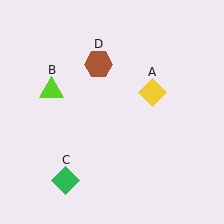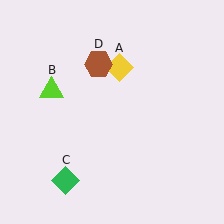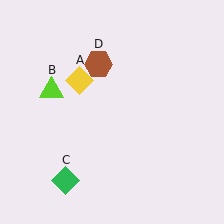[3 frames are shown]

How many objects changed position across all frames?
1 object changed position: yellow diamond (object A).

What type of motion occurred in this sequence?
The yellow diamond (object A) rotated counterclockwise around the center of the scene.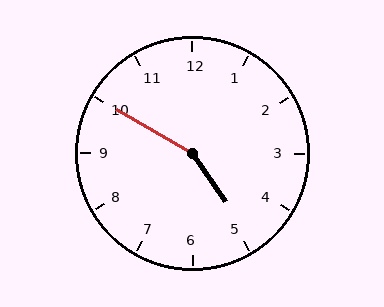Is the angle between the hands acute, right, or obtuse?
It is obtuse.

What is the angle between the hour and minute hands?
Approximately 155 degrees.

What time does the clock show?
4:50.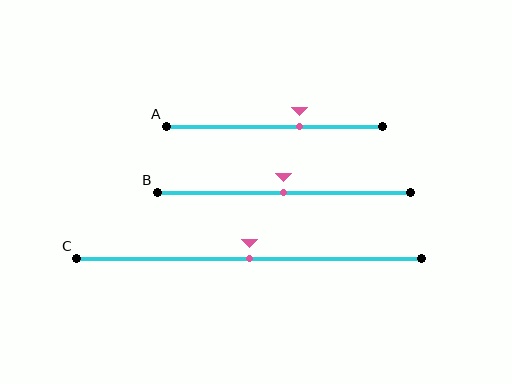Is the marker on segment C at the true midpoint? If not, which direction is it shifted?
Yes, the marker on segment C is at the true midpoint.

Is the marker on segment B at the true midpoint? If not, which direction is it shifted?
Yes, the marker on segment B is at the true midpoint.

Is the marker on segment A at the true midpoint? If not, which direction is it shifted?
No, the marker on segment A is shifted to the right by about 12% of the segment length.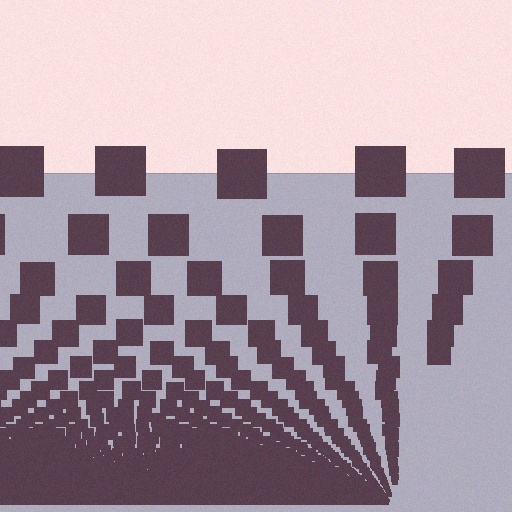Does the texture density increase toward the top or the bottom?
Density increases toward the bottom.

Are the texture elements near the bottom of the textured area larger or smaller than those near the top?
Smaller. The gradient is inverted — elements near the bottom are smaller and denser.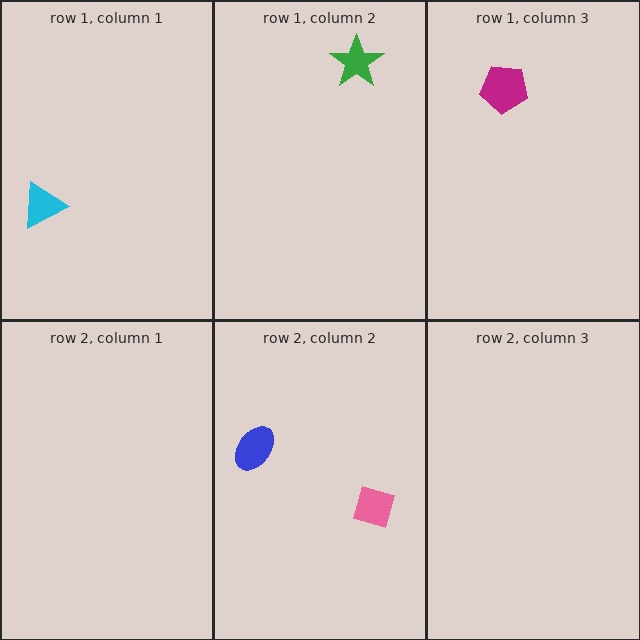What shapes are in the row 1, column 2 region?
The green star.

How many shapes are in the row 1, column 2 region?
1.